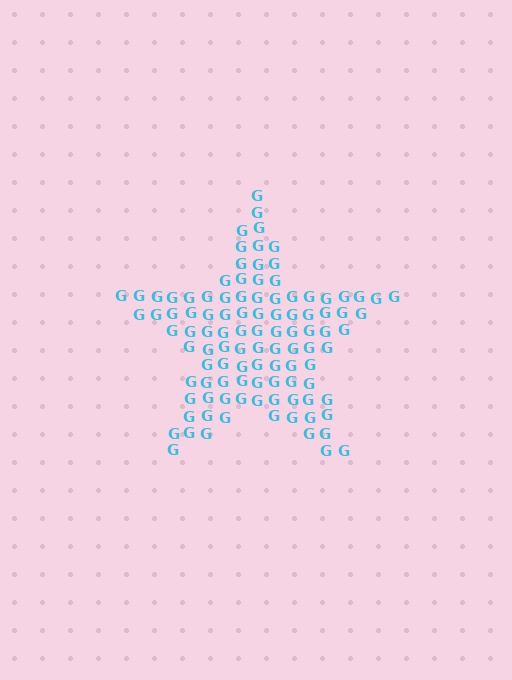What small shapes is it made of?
It is made of small letter G's.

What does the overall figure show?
The overall figure shows a star.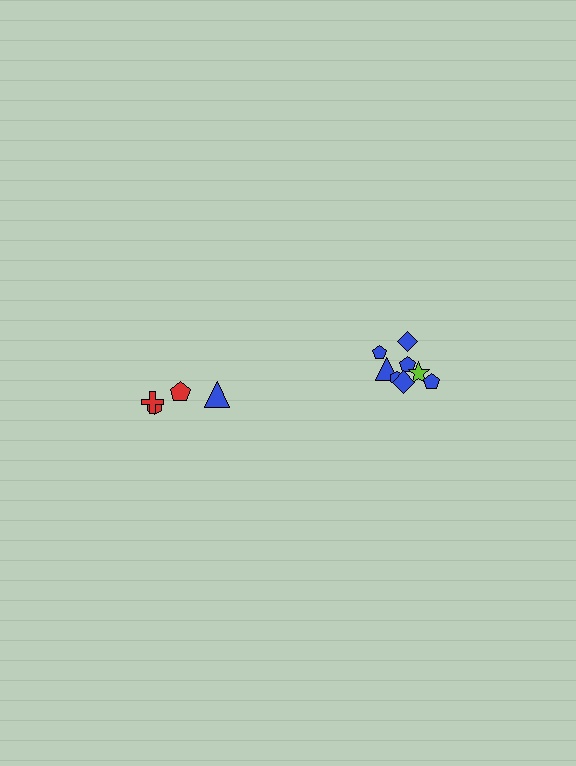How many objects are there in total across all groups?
There are 12 objects.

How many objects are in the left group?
There are 4 objects.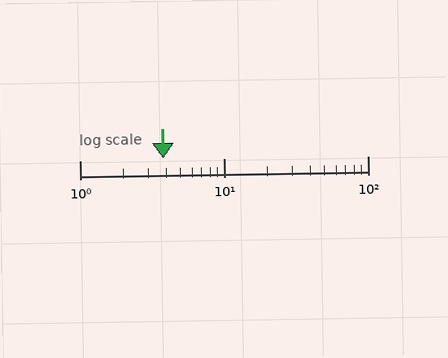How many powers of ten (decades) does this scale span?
The scale spans 2 decades, from 1 to 100.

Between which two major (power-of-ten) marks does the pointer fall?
The pointer is between 1 and 10.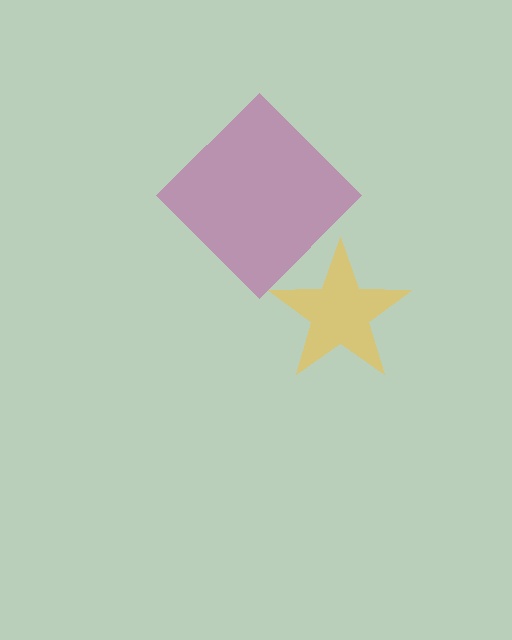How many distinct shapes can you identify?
There are 2 distinct shapes: a magenta diamond, a yellow star.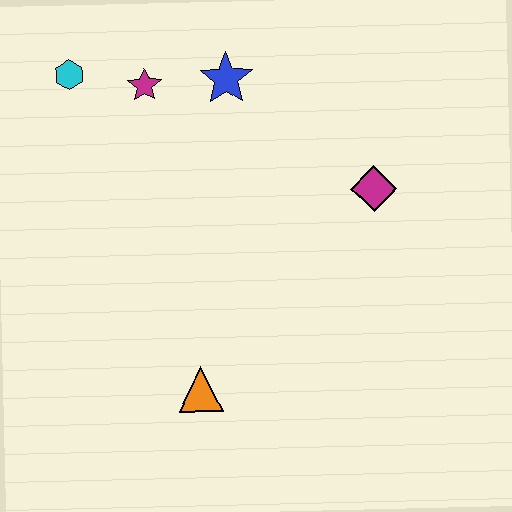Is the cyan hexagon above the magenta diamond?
Yes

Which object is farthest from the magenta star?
The orange triangle is farthest from the magenta star.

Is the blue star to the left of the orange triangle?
No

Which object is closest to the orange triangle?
The magenta diamond is closest to the orange triangle.